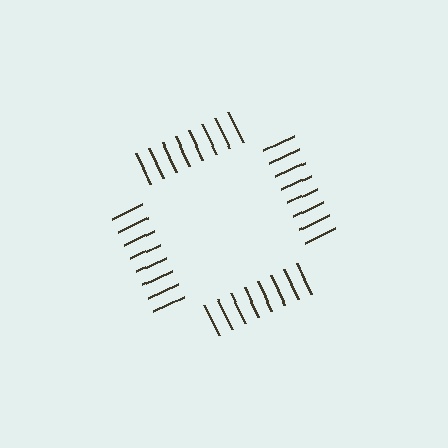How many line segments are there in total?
32 — 8 along each of the 4 edges.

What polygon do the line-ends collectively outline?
An illusory square — the line segments terminate on its edges but no continuous stroke is drawn.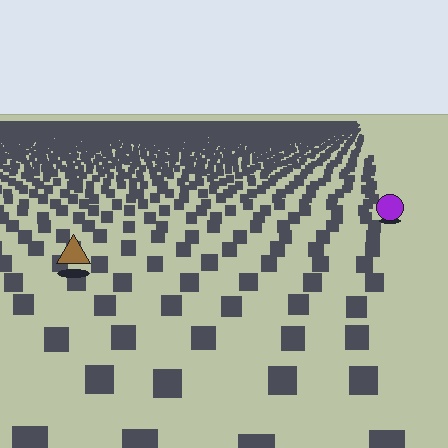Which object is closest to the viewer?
The brown triangle is closest. The texture marks near it are larger and more spread out.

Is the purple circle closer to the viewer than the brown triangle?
No. The brown triangle is closer — you can tell from the texture gradient: the ground texture is coarser near it.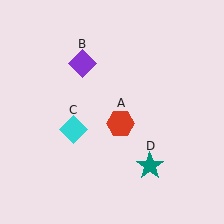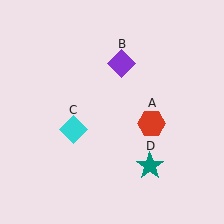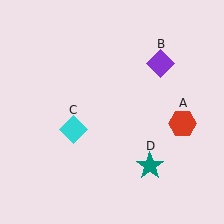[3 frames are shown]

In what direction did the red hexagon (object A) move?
The red hexagon (object A) moved right.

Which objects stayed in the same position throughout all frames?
Cyan diamond (object C) and teal star (object D) remained stationary.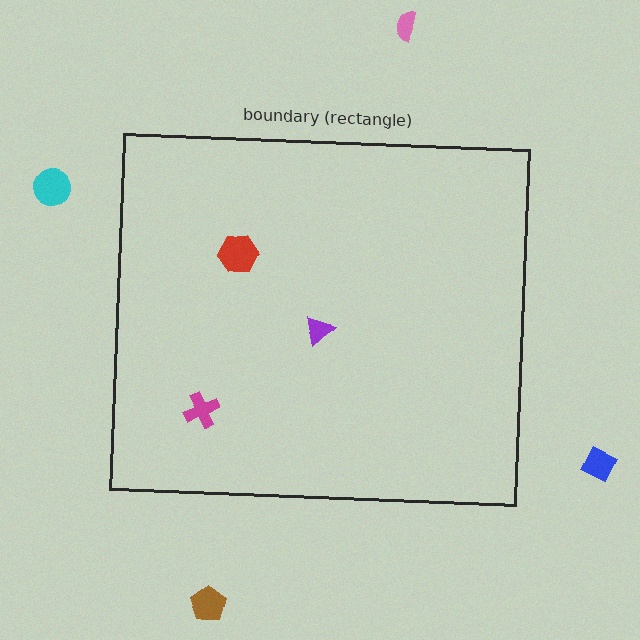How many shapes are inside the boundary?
3 inside, 4 outside.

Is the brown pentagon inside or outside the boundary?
Outside.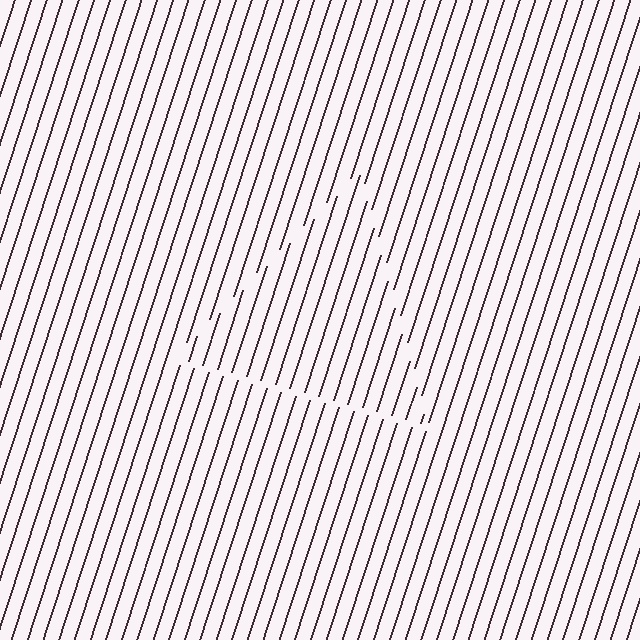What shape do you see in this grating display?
An illusory triangle. The interior of the shape contains the same grating, shifted by half a period — the contour is defined by the phase discontinuity where line-ends from the inner and outer gratings abut.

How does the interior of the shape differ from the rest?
The interior of the shape contains the same grating, shifted by half a period — the contour is defined by the phase discontinuity where line-ends from the inner and outer gratings abut.